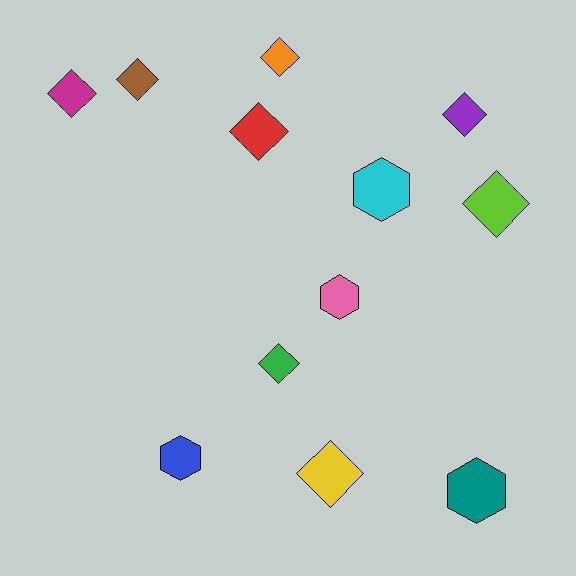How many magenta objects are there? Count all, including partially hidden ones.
There is 1 magenta object.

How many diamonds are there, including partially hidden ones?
There are 8 diamonds.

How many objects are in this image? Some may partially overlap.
There are 12 objects.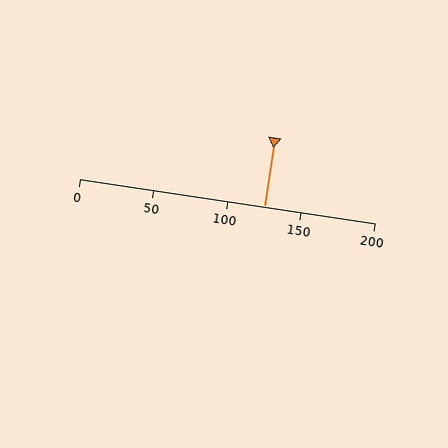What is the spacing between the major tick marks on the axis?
The major ticks are spaced 50 apart.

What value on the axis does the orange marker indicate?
The marker indicates approximately 125.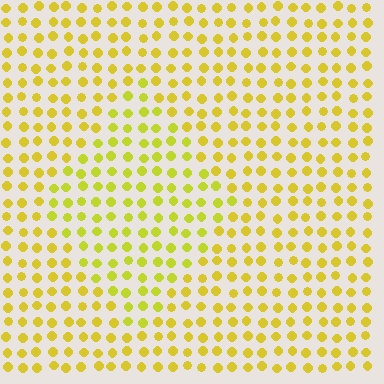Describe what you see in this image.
The image is filled with small yellow elements in a uniform arrangement. A diamond-shaped region is visible where the elements are tinted to a slightly different hue, forming a subtle color boundary.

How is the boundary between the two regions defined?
The boundary is defined purely by a slight shift in hue (about 15 degrees). Spacing, size, and orientation are identical on both sides.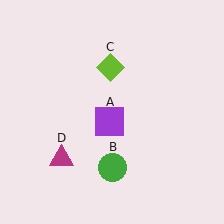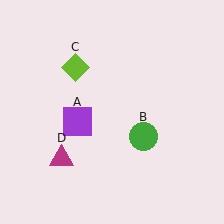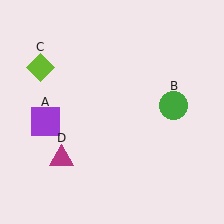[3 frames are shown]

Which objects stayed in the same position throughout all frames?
Magenta triangle (object D) remained stationary.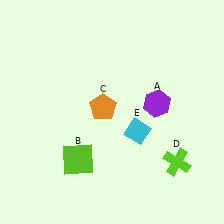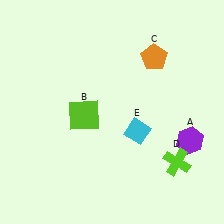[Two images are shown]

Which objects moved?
The objects that moved are: the purple hexagon (A), the lime square (B), the orange pentagon (C).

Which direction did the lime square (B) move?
The lime square (B) moved up.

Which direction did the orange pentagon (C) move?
The orange pentagon (C) moved right.